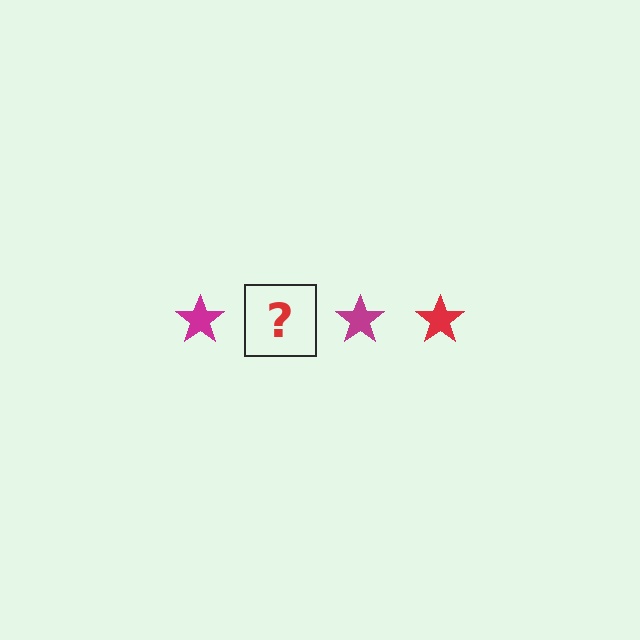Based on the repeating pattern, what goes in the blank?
The blank should be a red star.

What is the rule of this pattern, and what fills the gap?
The rule is that the pattern cycles through magenta, red stars. The gap should be filled with a red star.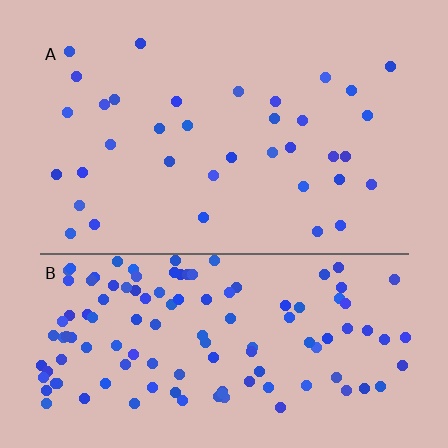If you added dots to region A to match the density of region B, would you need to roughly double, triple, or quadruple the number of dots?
Approximately quadruple.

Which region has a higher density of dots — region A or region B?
B (the bottom).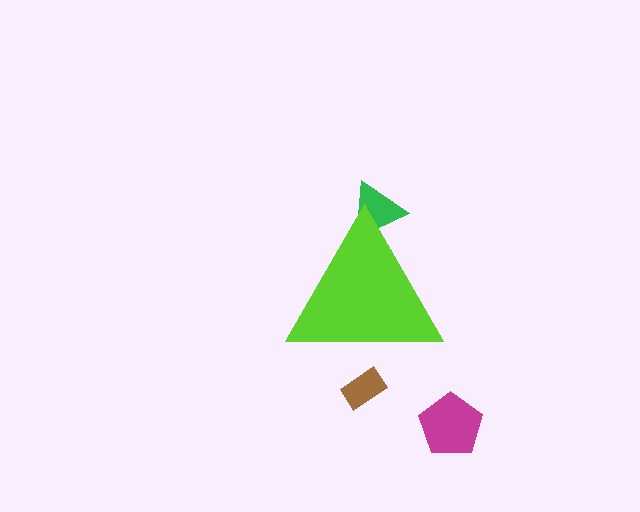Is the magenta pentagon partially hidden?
No, the magenta pentagon is fully visible.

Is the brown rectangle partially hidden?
Yes, the brown rectangle is partially hidden behind the lime triangle.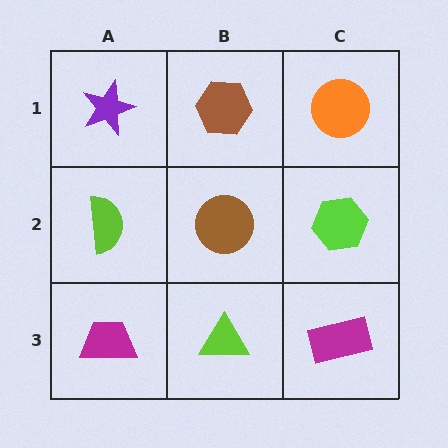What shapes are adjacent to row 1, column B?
A brown circle (row 2, column B), a purple star (row 1, column A), an orange circle (row 1, column C).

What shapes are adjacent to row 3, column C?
A lime hexagon (row 2, column C), a lime triangle (row 3, column B).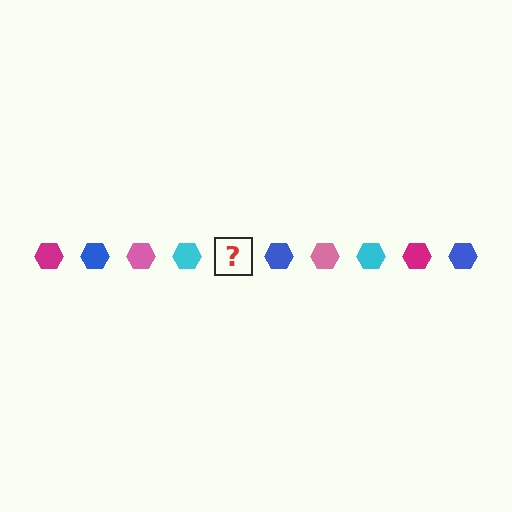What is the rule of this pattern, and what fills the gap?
The rule is that the pattern cycles through magenta, blue, pink, cyan hexagons. The gap should be filled with a magenta hexagon.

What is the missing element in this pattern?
The missing element is a magenta hexagon.